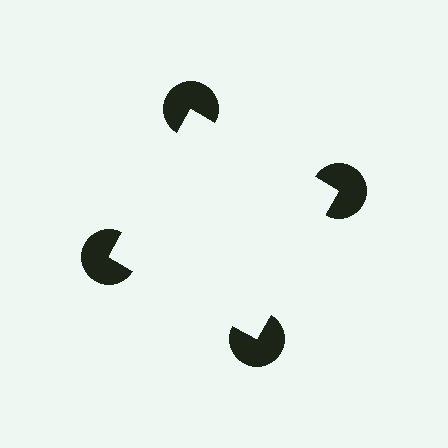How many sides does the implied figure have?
4 sides.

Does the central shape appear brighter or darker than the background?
It typically appears slightly brighter than the background, even though no actual brightness change is drawn.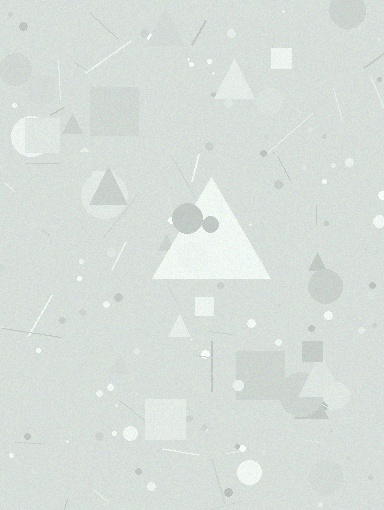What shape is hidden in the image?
A triangle is hidden in the image.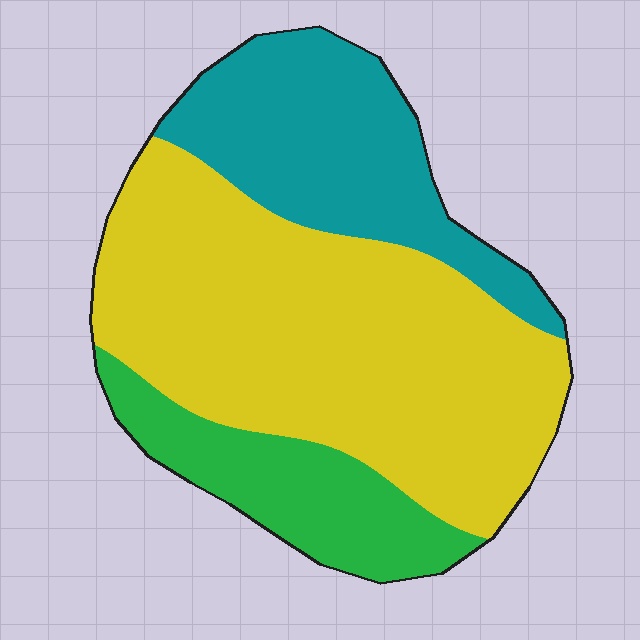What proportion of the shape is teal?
Teal covers about 25% of the shape.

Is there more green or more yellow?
Yellow.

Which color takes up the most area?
Yellow, at roughly 55%.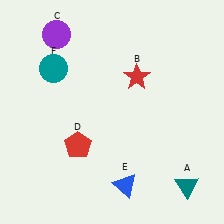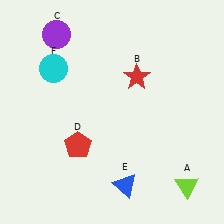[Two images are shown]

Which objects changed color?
A changed from teal to lime. F changed from teal to cyan.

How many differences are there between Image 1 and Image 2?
There are 2 differences between the two images.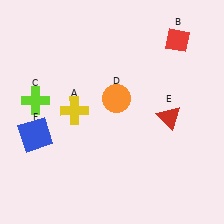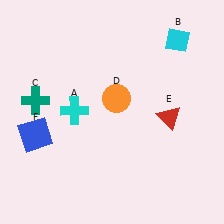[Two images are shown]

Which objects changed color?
A changed from yellow to cyan. B changed from red to cyan. C changed from lime to teal.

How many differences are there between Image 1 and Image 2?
There are 3 differences between the two images.